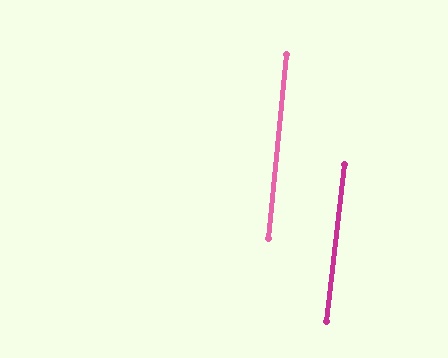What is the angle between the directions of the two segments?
Approximately 1 degree.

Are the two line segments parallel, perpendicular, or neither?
Parallel — their directions differ by only 0.9°.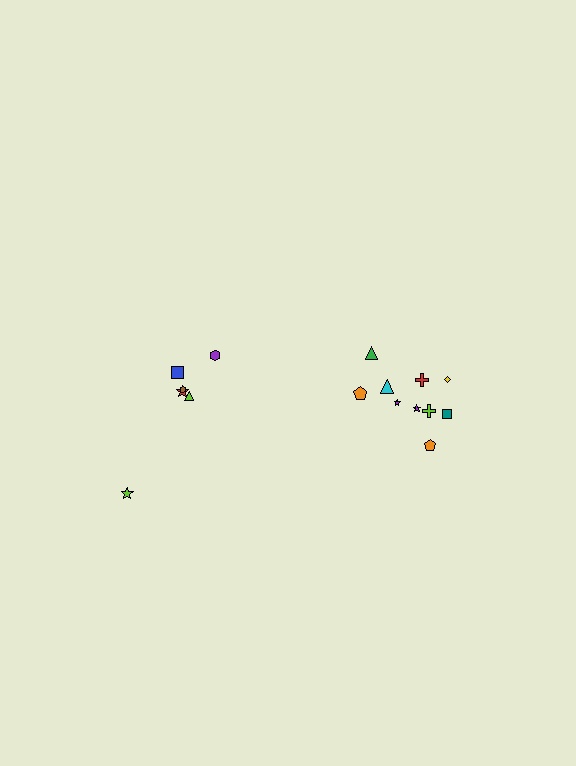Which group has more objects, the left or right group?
The right group.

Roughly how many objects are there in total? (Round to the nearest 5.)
Roughly 15 objects in total.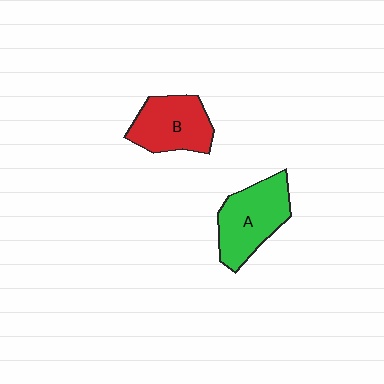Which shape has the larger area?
Shape A (green).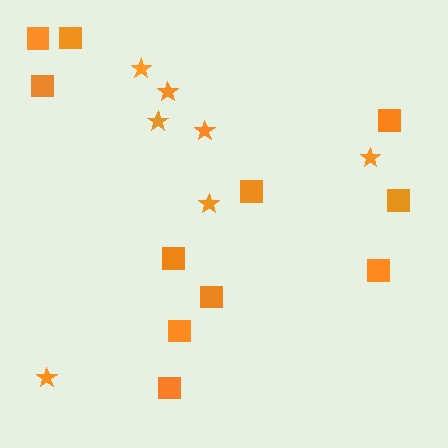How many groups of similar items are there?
There are 2 groups: one group of stars (7) and one group of squares (11).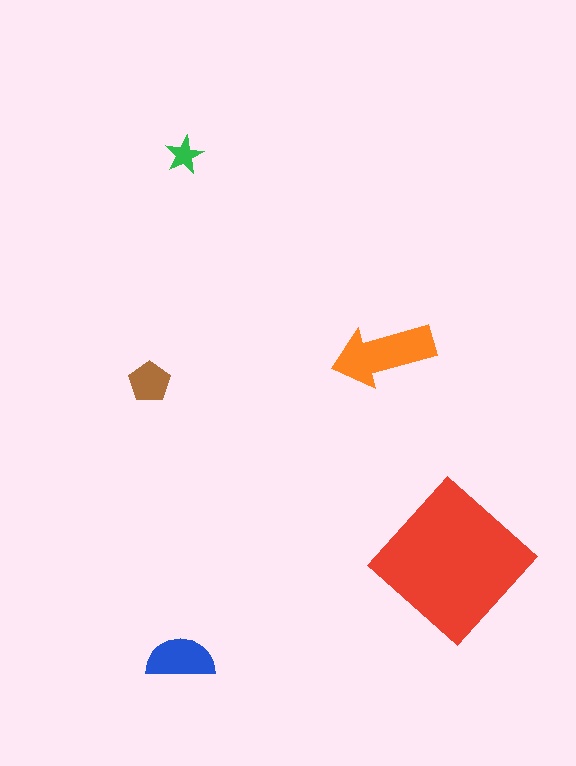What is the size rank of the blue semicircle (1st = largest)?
3rd.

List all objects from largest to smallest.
The red diamond, the orange arrow, the blue semicircle, the brown pentagon, the green star.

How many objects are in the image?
There are 5 objects in the image.